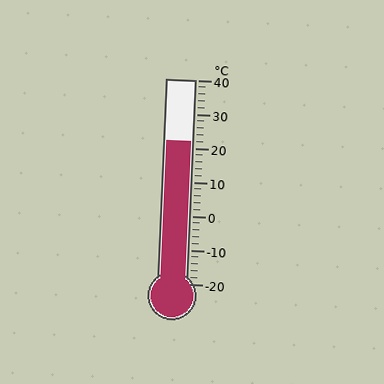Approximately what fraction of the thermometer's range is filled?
The thermometer is filled to approximately 70% of its range.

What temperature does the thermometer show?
The thermometer shows approximately 22°C.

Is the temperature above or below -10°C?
The temperature is above -10°C.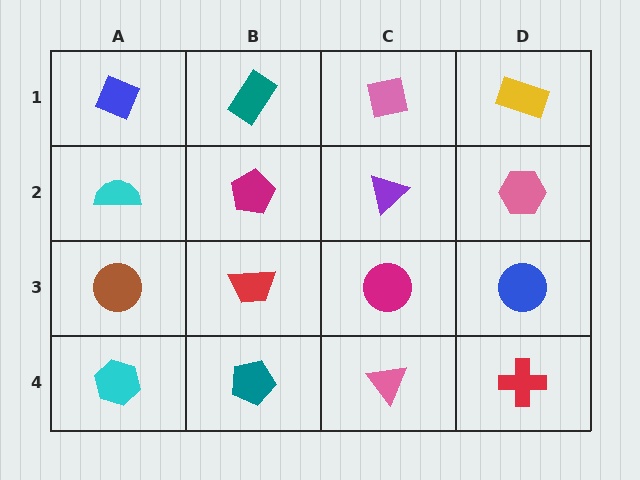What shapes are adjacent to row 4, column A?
A brown circle (row 3, column A), a teal pentagon (row 4, column B).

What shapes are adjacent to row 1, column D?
A pink hexagon (row 2, column D), a pink square (row 1, column C).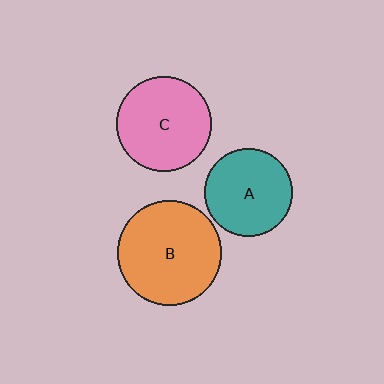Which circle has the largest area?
Circle B (orange).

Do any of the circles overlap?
No, none of the circles overlap.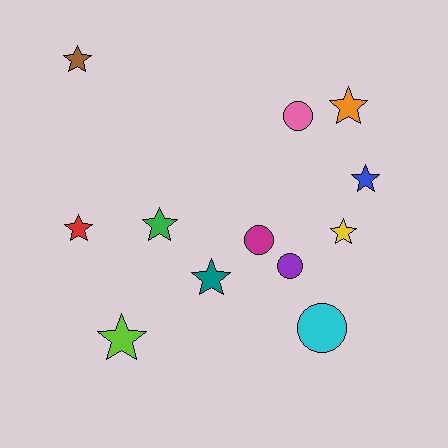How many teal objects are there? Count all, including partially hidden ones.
There is 1 teal object.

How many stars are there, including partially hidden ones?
There are 8 stars.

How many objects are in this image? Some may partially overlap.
There are 12 objects.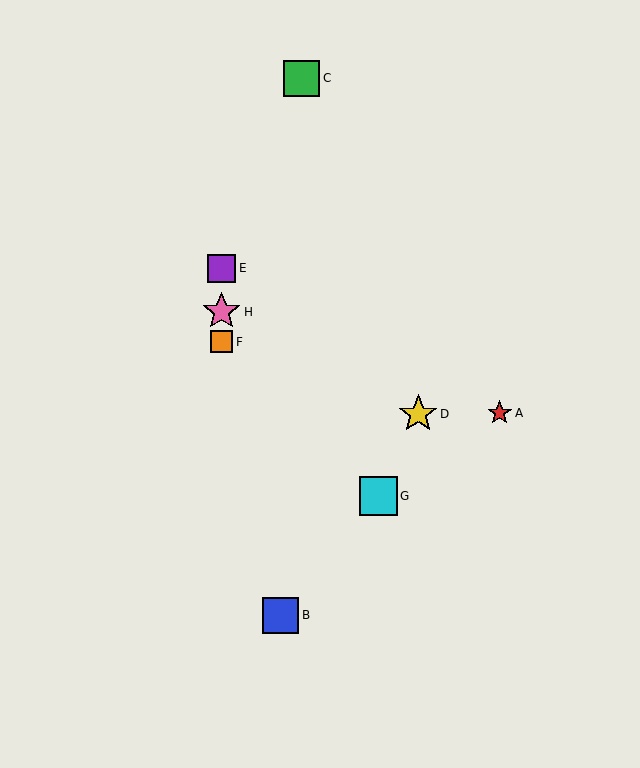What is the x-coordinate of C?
Object C is at x≈302.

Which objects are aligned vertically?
Objects E, F, H are aligned vertically.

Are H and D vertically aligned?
No, H is at x≈222 and D is at x≈418.